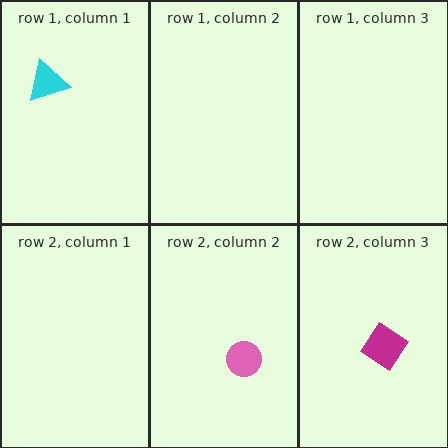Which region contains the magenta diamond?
The row 2, column 3 region.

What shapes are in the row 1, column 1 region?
The cyan triangle.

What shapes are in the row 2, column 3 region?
The magenta diamond.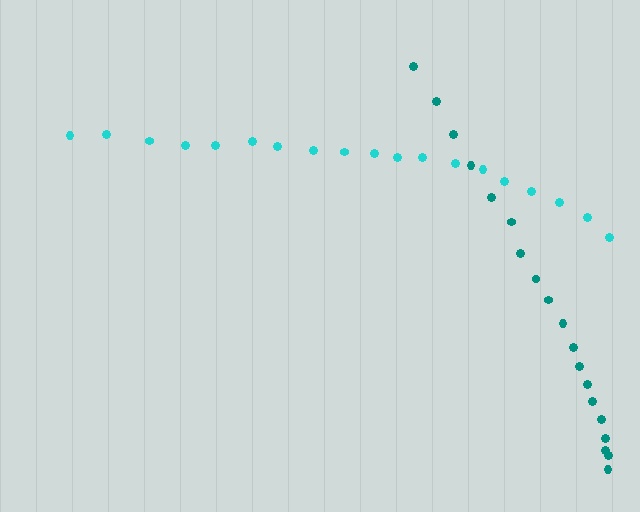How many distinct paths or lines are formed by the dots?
There are 2 distinct paths.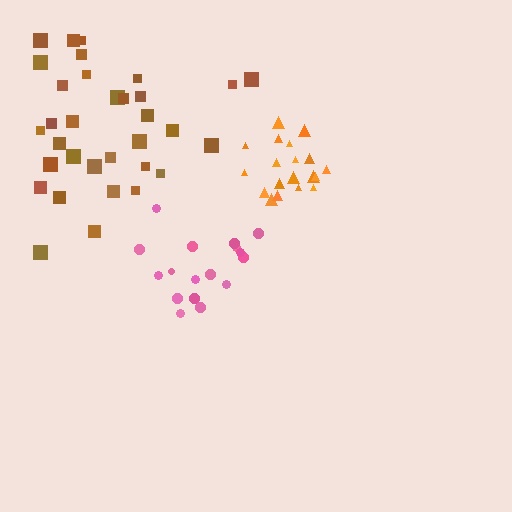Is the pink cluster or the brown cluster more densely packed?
Pink.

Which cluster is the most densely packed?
Orange.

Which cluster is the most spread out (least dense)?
Brown.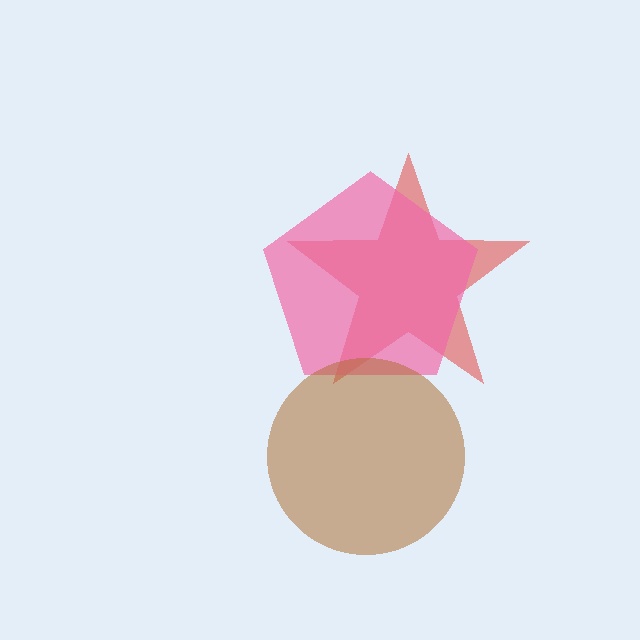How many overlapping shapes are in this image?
There are 3 overlapping shapes in the image.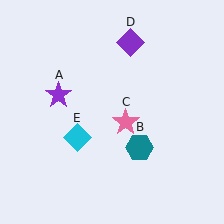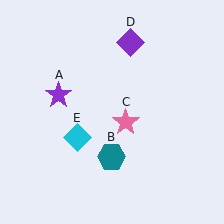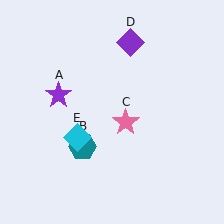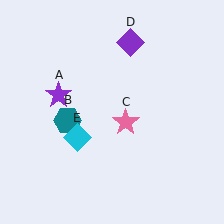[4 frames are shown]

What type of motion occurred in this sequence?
The teal hexagon (object B) rotated clockwise around the center of the scene.